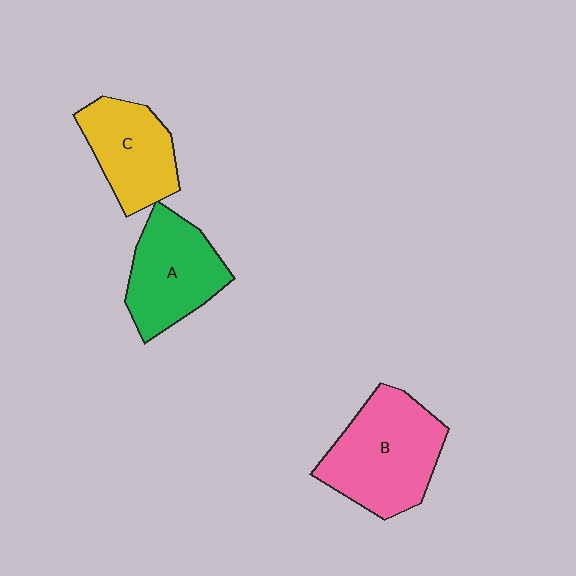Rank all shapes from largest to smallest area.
From largest to smallest: B (pink), A (green), C (yellow).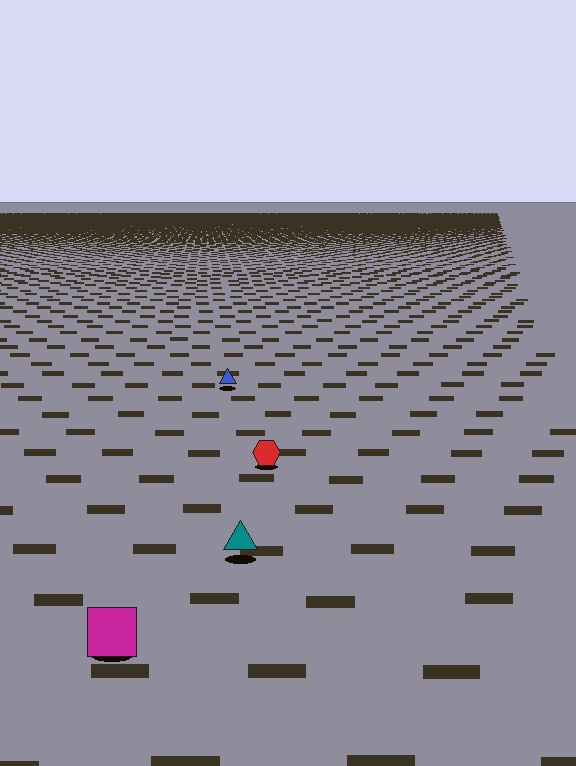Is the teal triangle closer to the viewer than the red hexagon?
Yes. The teal triangle is closer — you can tell from the texture gradient: the ground texture is coarser near it.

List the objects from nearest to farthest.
From nearest to farthest: the magenta square, the teal triangle, the red hexagon, the blue triangle.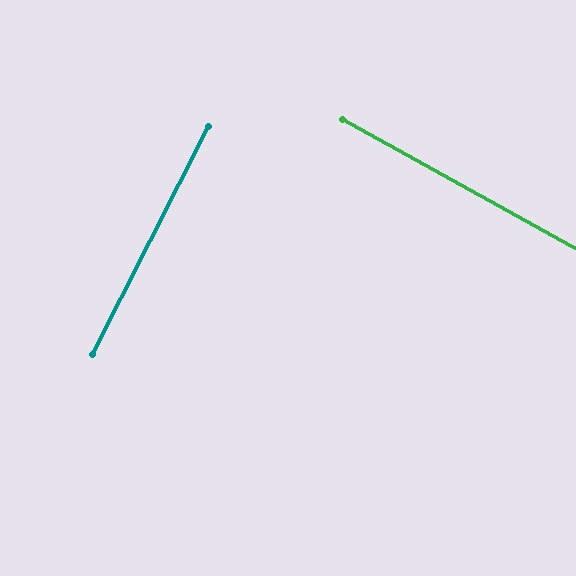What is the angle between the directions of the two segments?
Approximately 88 degrees.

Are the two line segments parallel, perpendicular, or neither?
Perpendicular — they meet at approximately 88°.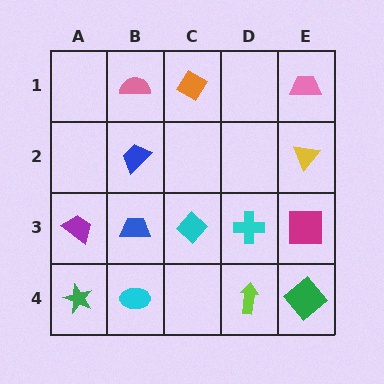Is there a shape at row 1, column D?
No, that cell is empty.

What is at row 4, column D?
A lime arrow.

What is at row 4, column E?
A green diamond.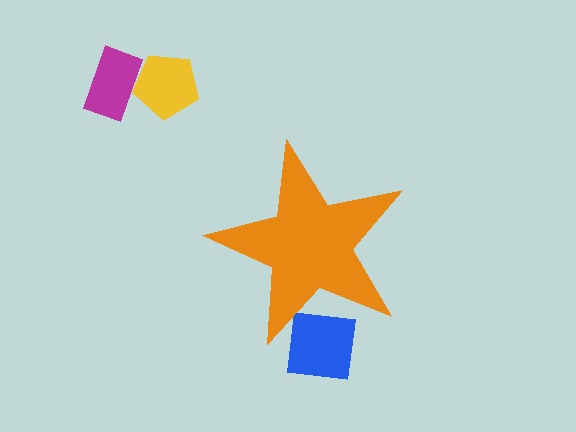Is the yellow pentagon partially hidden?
No, the yellow pentagon is fully visible.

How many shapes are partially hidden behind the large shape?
1 shape is partially hidden.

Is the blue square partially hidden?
Yes, the blue square is partially hidden behind the orange star.